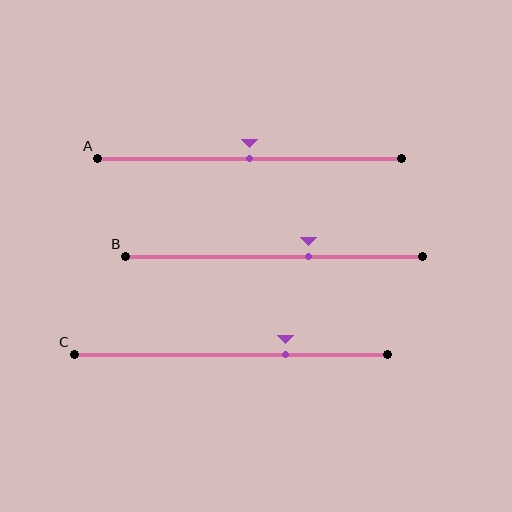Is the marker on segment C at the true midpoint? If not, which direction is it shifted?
No, the marker on segment C is shifted to the right by about 17% of the segment length.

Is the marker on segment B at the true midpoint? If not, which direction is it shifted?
No, the marker on segment B is shifted to the right by about 11% of the segment length.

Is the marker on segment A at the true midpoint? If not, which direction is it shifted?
Yes, the marker on segment A is at the true midpoint.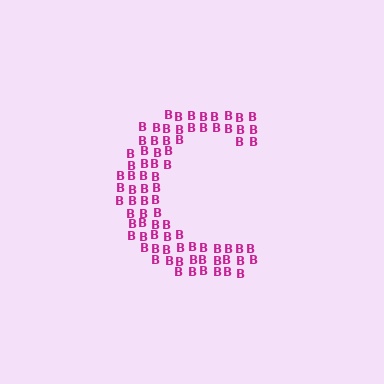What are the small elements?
The small elements are letter B's.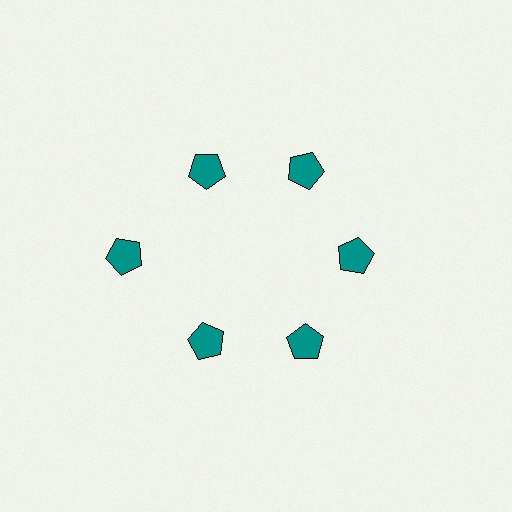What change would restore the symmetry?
The symmetry would be restored by moving it inward, back onto the ring so that all 6 pentagons sit at equal angles and equal distance from the center.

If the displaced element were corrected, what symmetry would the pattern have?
It would have 6-fold rotational symmetry — the pattern would map onto itself every 60 degrees.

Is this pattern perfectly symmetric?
No. The 6 teal pentagons are arranged in a ring, but one element near the 9 o'clock position is pushed outward from the center, breaking the 6-fold rotational symmetry.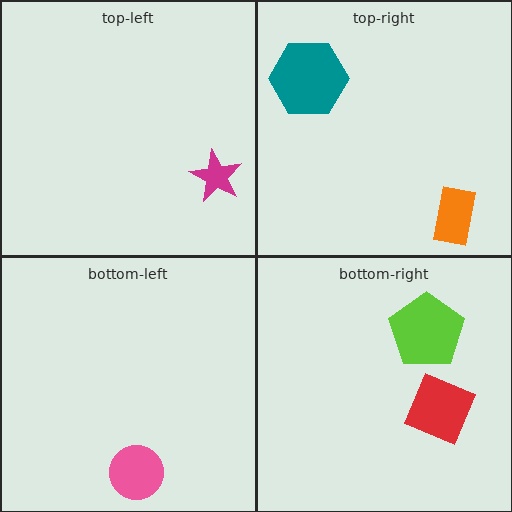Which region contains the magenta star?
The top-left region.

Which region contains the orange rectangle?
The top-right region.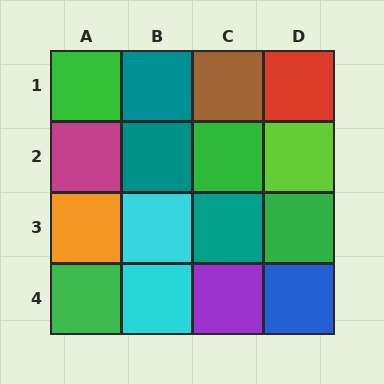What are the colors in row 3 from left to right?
Orange, cyan, teal, green.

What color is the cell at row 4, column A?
Green.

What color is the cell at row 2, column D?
Lime.